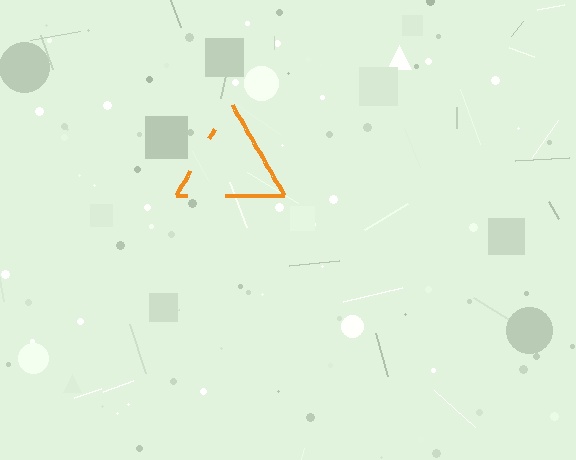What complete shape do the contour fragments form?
The contour fragments form a triangle.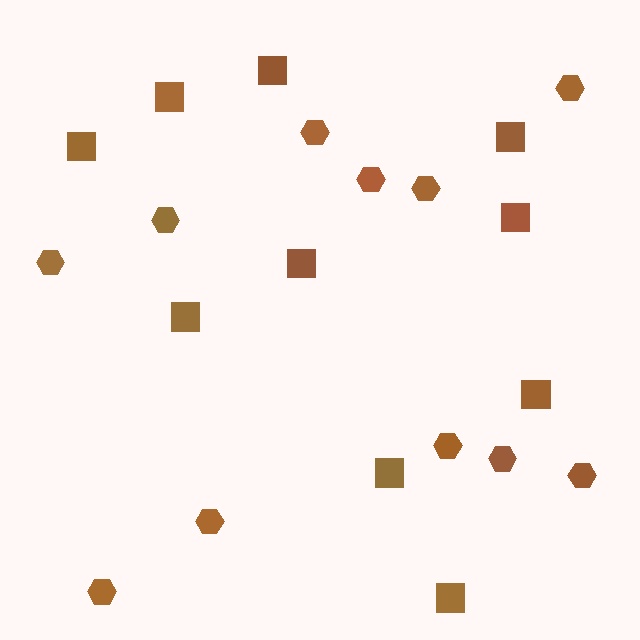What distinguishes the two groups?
There are 2 groups: one group of squares (10) and one group of hexagons (11).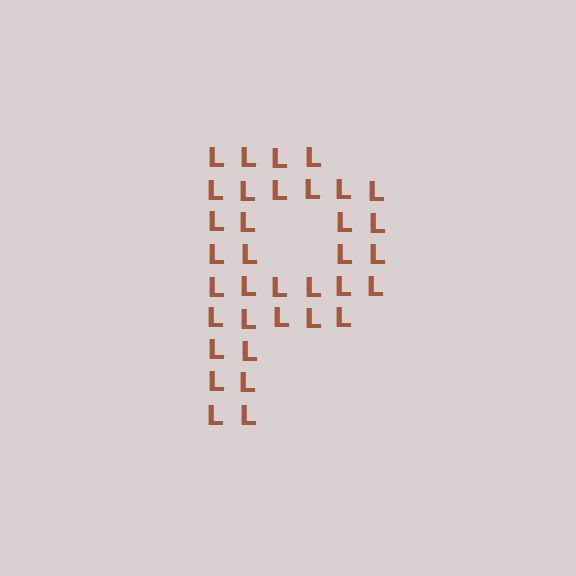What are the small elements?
The small elements are letter L's.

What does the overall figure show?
The overall figure shows the letter P.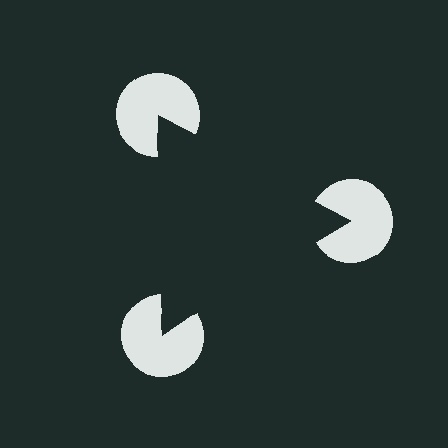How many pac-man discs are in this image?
There are 3 — one at each vertex of the illusory triangle.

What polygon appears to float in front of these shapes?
An illusory triangle — its edges are inferred from the aligned wedge cuts in the pac-man discs, not physically drawn.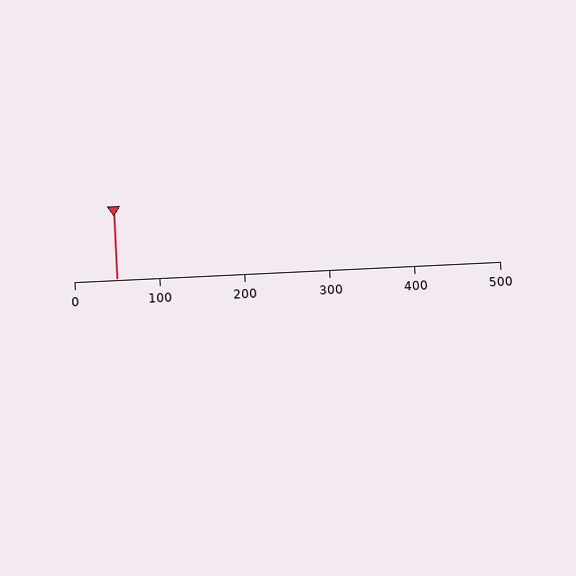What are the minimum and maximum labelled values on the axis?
The axis runs from 0 to 500.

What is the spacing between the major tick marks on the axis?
The major ticks are spaced 100 apart.